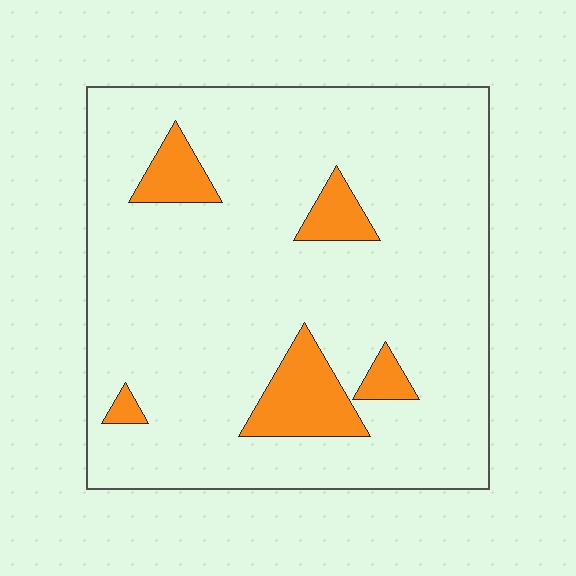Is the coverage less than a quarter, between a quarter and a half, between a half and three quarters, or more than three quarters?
Less than a quarter.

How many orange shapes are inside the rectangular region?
5.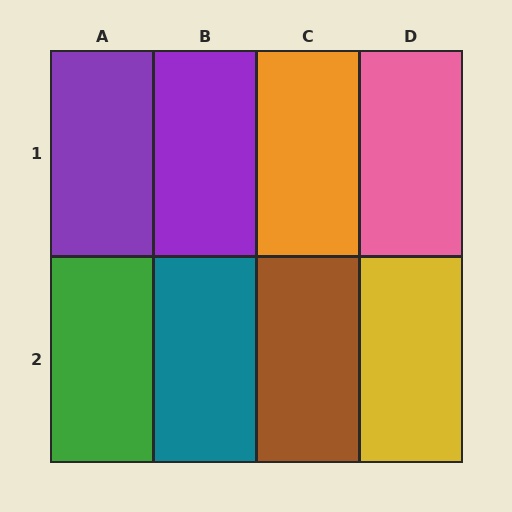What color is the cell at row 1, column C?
Orange.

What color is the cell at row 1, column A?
Purple.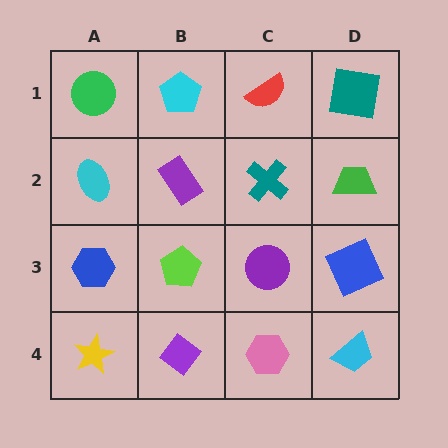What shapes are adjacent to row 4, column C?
A purple circle (row 3, column C), a purple diamond (row 4, column B), a cyan trapezoid (row 4, column D).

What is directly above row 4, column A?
A blue hexagon.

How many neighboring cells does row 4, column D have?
2.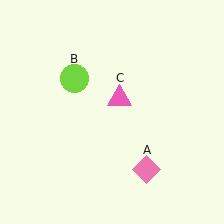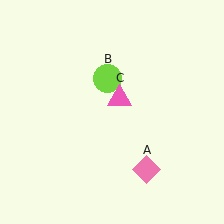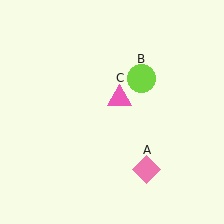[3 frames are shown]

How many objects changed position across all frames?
1 object changed position: lime circle (object B).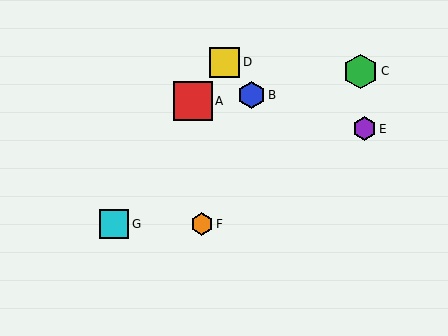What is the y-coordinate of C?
Object C is at y≈71.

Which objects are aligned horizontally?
Objects F, G are aligned horizontally.